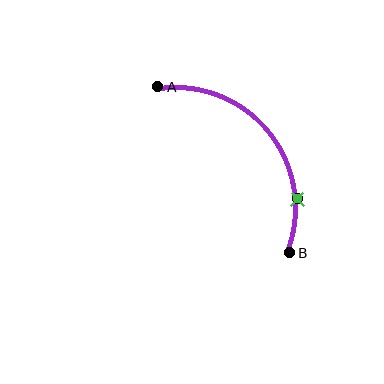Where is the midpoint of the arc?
The arc midpoint is the point on the curve farthest from the straight line joining A and B. It sits above and to the right of that line.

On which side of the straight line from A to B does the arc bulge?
The arc bulges above and to the right of the straight line connecting A and B.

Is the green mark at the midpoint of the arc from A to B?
No. The green mark lies on the arc but is closer to endpoint B. The arc midpoint would be at the point on the curve equidistant along the arc from both A and B.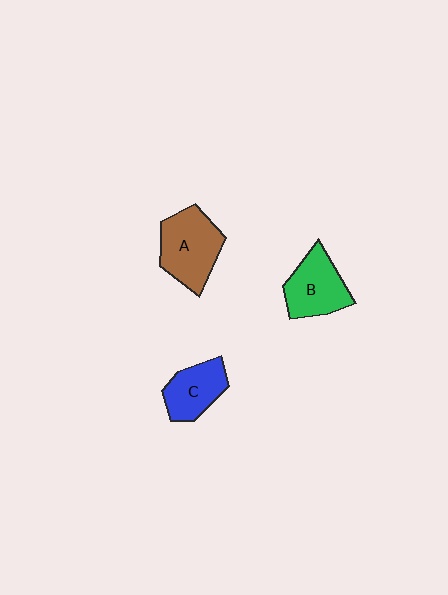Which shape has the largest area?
Shape A (brown).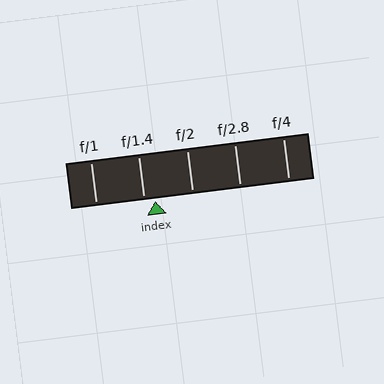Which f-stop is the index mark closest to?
The index mark is closest to f/1.4.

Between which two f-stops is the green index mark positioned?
The index mark is between f/1.4 and f/2.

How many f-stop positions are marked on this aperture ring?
There are 5 f-stop positions marked.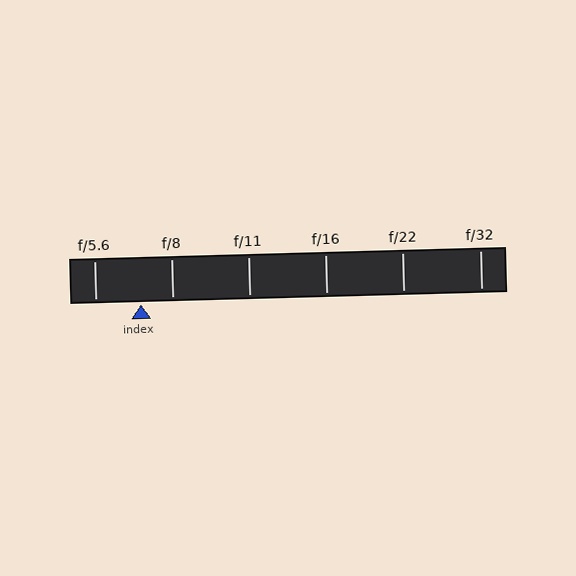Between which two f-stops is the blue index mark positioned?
The index mark is between f/5.6 and f/8.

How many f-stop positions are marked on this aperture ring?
There are 6 f-stop positions marked.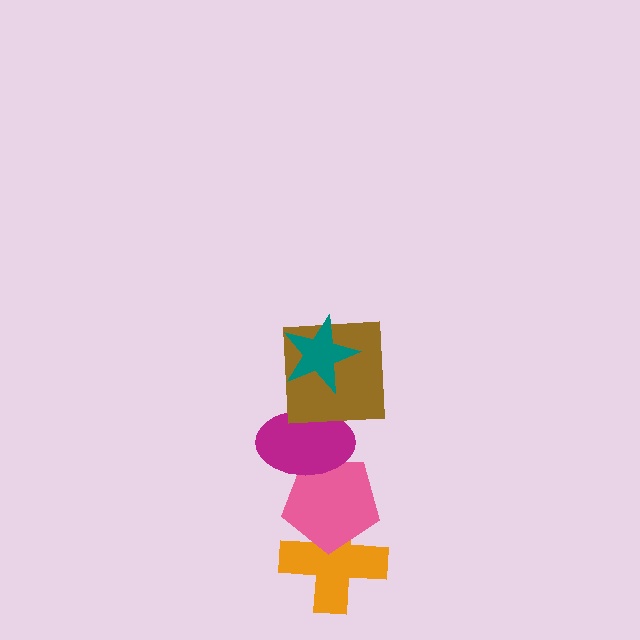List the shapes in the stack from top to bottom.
From top to bottom: the teal star, the brown square, the magenta ellipse, the pink pentagon, the orange cross.